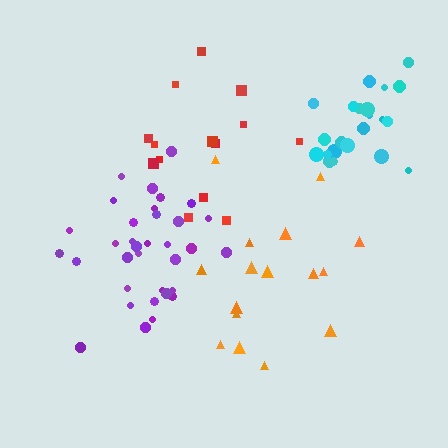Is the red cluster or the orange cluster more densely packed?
Orange.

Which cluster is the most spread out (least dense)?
Red.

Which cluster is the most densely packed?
Cyan.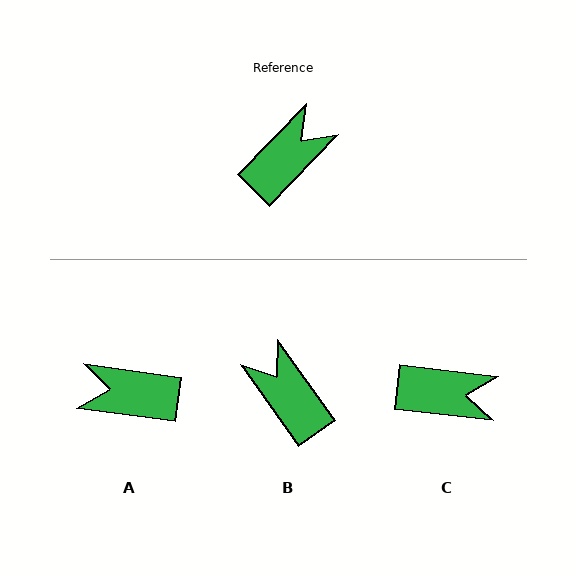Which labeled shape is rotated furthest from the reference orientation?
A, about 126 degrees away.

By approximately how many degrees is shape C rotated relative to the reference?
Approximately 53 degrees clockwise.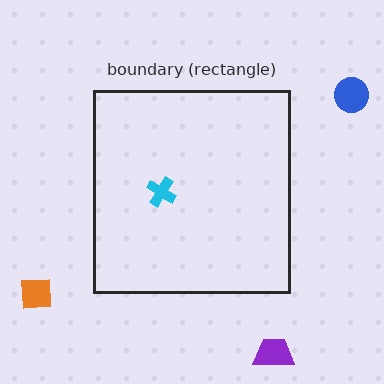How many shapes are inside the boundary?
1 inside, 3 outside.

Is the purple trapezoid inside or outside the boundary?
Outside.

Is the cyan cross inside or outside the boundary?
Inside.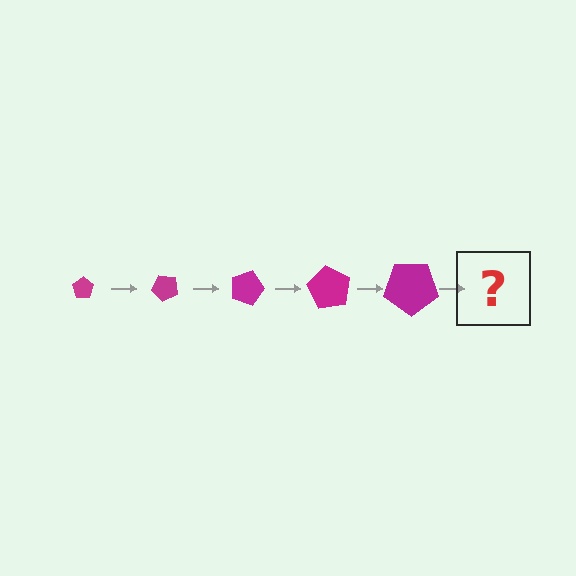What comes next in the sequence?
The next element should be a pentagon, larger than the previous one and rotated 225 degrees from the start.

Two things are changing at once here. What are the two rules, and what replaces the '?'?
The two rules are that the pentagon grows larger each step and it rotates 45 degrees each step. The '?' should be a pentagon, larger than the previous one and rotated 225 degrees from the start.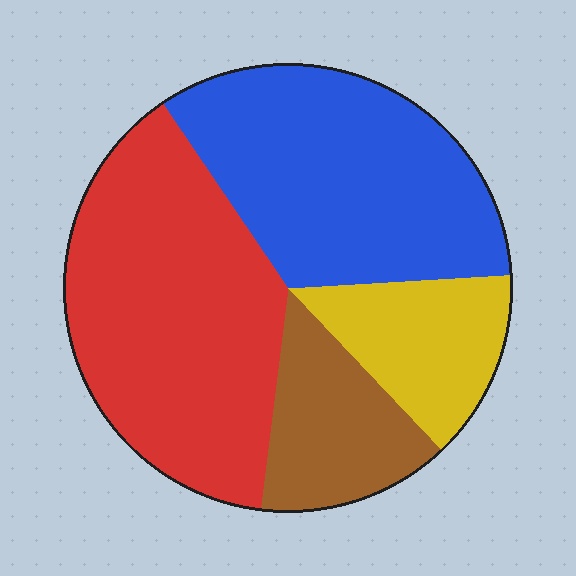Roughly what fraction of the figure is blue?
Blue covers about 35% of the figure.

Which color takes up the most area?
Red, at roughly 40%.